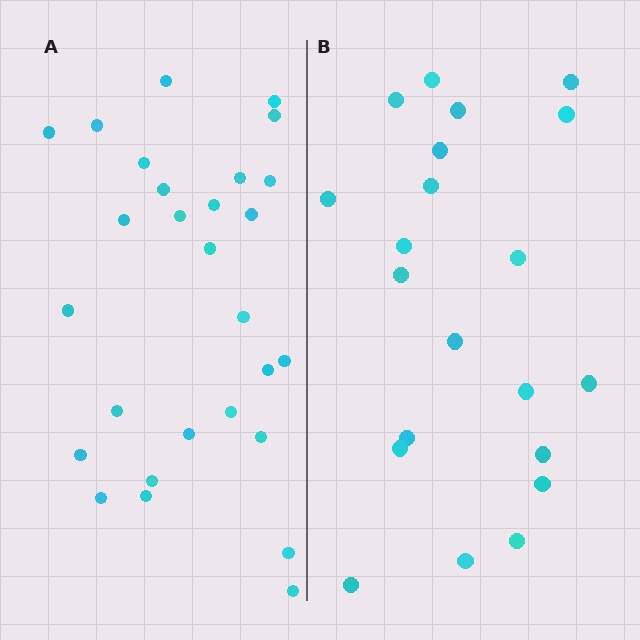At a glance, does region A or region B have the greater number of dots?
Region A (the left region) has more dots.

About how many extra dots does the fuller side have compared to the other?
Region A has roughly 8 or so more dots than region B.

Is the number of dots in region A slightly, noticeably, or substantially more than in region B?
Region A has noticeably more, but not dramatically so. The ratio is roughly 1.3 to 1.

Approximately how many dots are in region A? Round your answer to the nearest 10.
About 30 dots. (The exact count is 28, which rounds to 30.)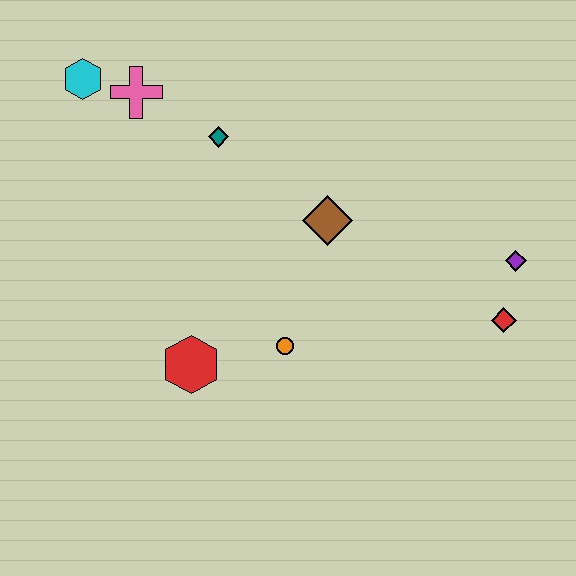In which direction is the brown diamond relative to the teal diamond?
The brown diamond is to the right of the teal diamond.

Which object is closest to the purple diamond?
The red diamond is closest to the purple diamond.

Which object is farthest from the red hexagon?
The purple diamond is farthest from the red hexagon.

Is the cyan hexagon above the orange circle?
Yes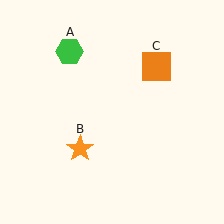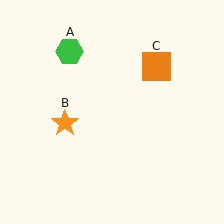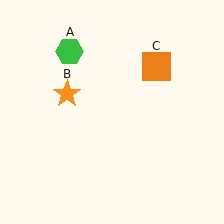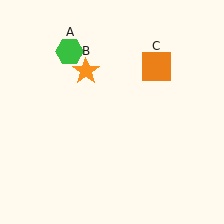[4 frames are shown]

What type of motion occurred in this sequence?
The orange star (object B) rotated clockwise around the center of the scene.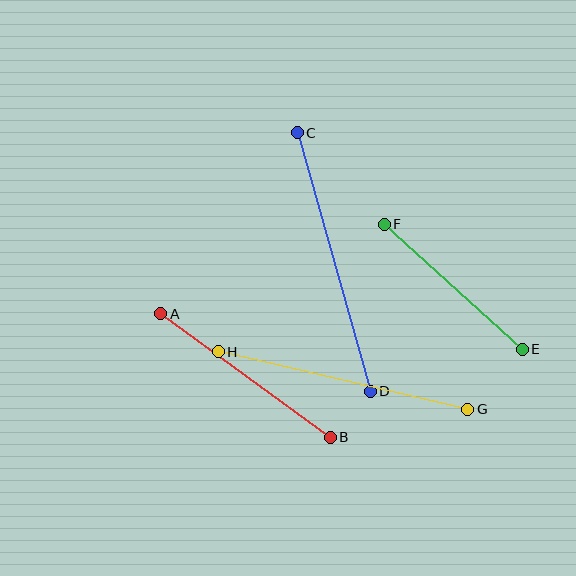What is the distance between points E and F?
The distance is approximately 186 pixels.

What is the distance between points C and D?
The distance is approximately 269 pixels.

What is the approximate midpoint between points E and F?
The midpoint is at approximately (453, 287) pixels.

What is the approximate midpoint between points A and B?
The midpoint is at approximately (246, 375) pixels.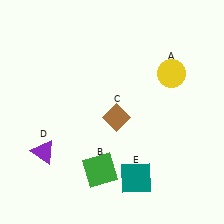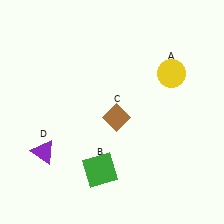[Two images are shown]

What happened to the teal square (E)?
The teal square (E) was removed in Image 2. It was in the bottom-right area of Image 1.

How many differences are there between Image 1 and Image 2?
There is 1 difference between the two images.